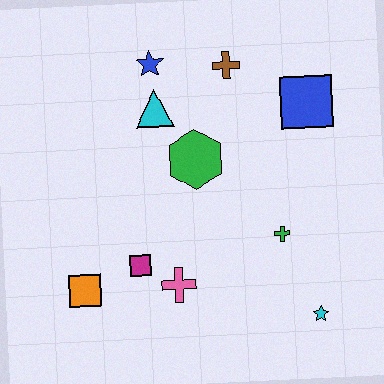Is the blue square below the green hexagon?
No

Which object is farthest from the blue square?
The orange square is farthest from the blue square.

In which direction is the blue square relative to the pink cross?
The blue square is above the pink cross.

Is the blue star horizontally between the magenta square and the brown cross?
Yes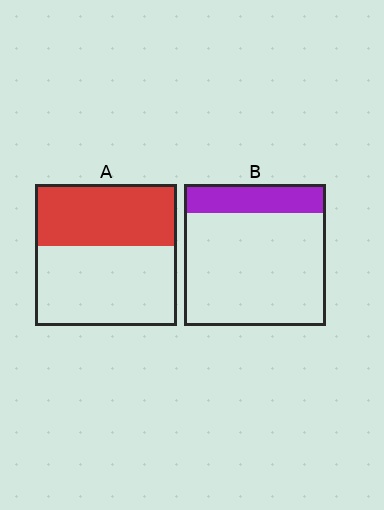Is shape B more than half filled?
No.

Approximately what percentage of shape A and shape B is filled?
A is approximately 45% and B is approximately 20%.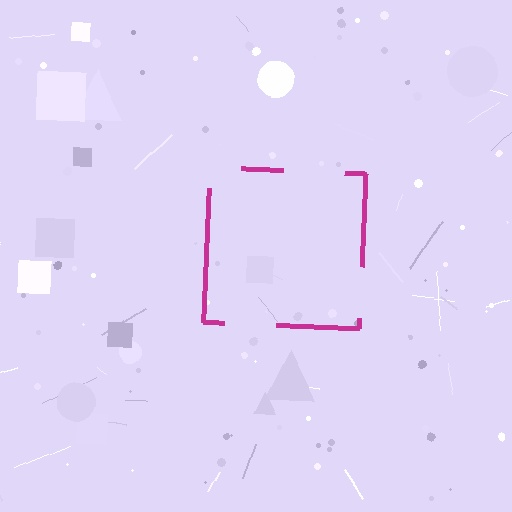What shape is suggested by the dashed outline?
The dashed outline suggests a square.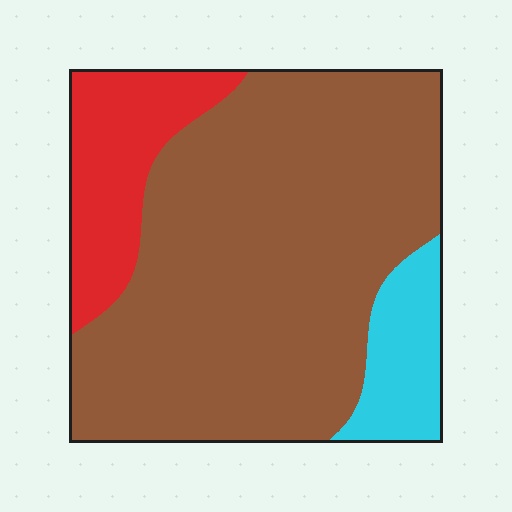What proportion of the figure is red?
Red covers 16% of the figure.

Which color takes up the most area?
Brown, at roughly 75%.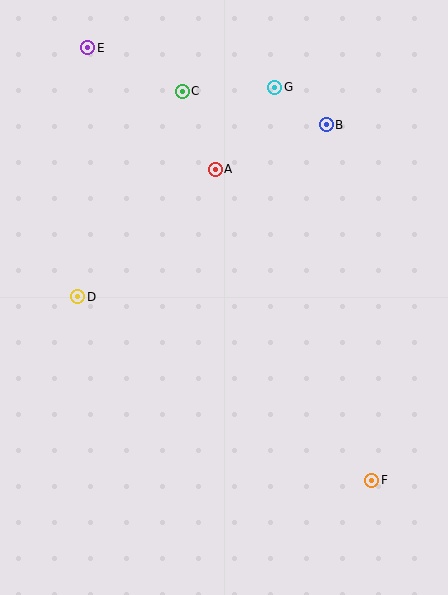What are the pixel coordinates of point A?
Point A is at (215, 169).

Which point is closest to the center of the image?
Point A at (215, 169) is closest to the center.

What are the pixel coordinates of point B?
Point B is at (326, 125).